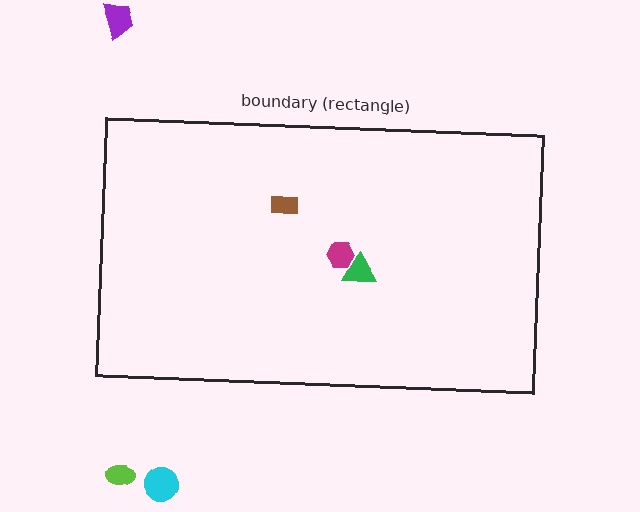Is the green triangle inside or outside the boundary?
Inside.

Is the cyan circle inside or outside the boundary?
Outside.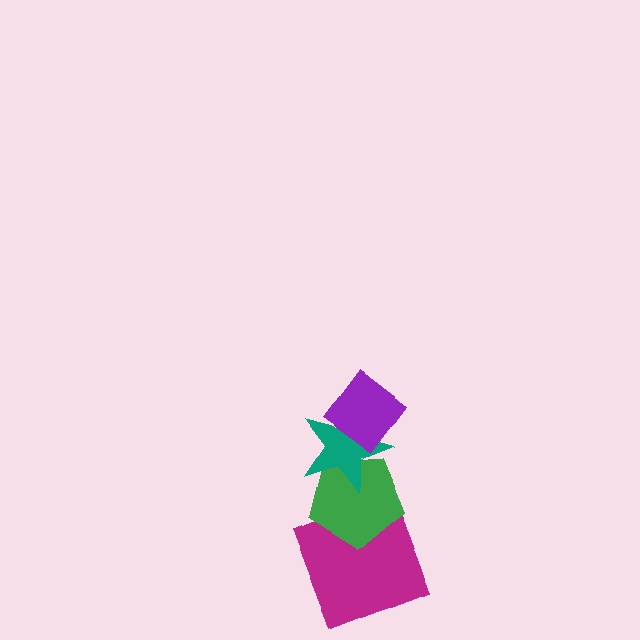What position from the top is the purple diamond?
The purple diamond is 1st from the top.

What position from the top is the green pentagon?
The green pentagon is 3rd from the top.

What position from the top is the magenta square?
The magenta square is 4th from the top.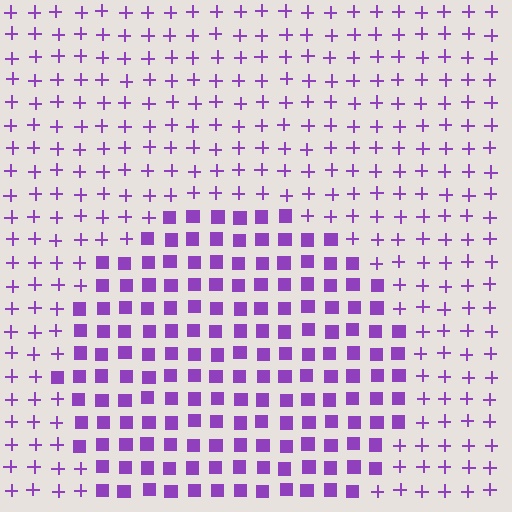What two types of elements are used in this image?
The image uses squares inside the circle region and plus signs outside it.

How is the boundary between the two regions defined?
The boundary is defined by a change in element shape: squares inside vs. plus signs outside. All elements share the same color and spacing.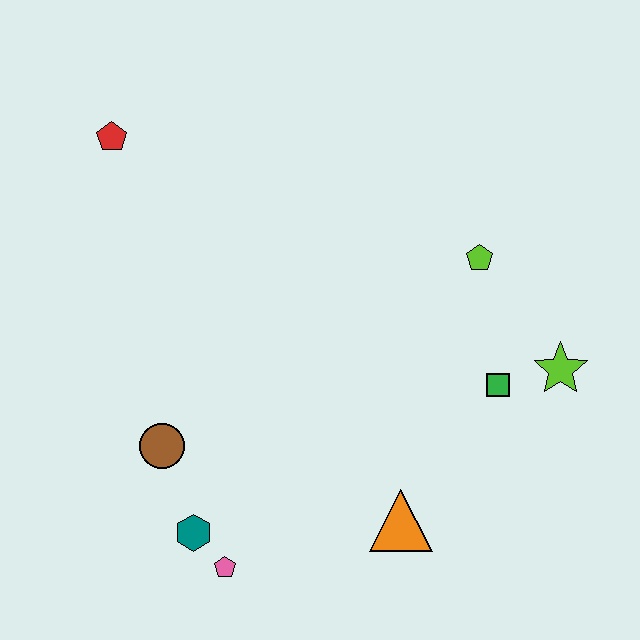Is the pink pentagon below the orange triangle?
Yes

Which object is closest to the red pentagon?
The brown circle is closest to the red pentagon.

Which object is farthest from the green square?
The red pentagon is farthest from the green square.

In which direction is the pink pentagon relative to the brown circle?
The pink pentagon is below the brown circle.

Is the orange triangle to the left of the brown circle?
No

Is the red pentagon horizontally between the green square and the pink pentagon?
No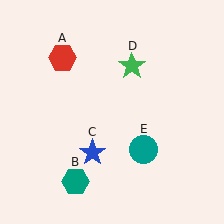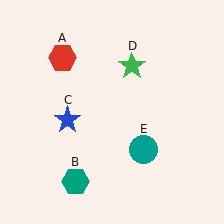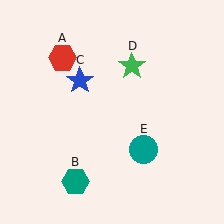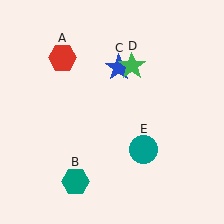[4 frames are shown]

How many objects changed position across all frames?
1 object changed position: blue star (object C).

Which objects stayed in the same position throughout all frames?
Red hexagon (object A) and teal hexagon (object B) and green star (object D) and teal circle (object E) remained stationary.